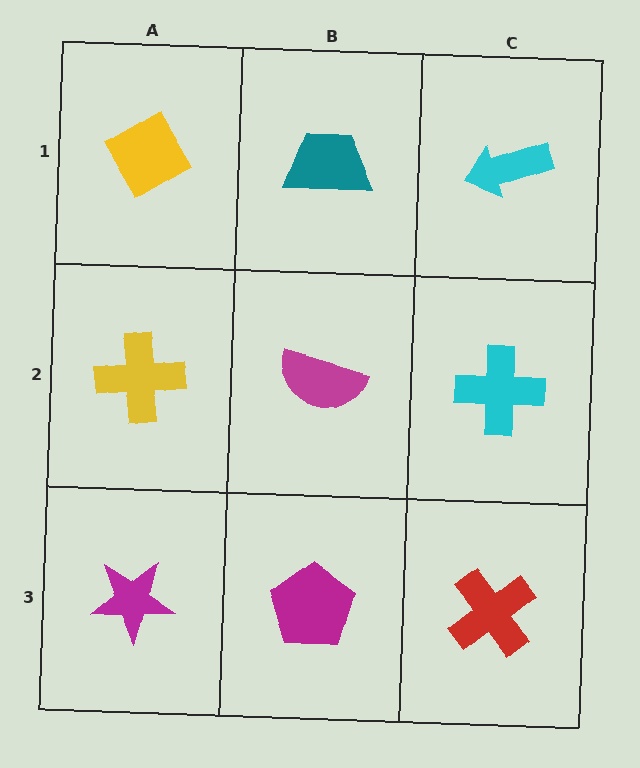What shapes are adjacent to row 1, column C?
A cyan cross (row 2, column C), a teal trapezoid (row 1, column B).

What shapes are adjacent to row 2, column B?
A teal trapezoid (row 1, column B), a magenta pentagon (row 3, column B), a yellow cross (row 2, column A), a cyan cross (row 2, column C).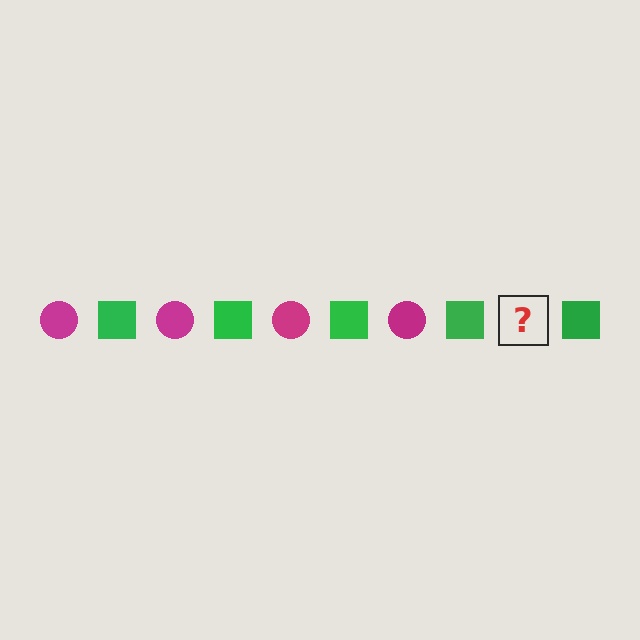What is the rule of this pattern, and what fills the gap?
The rule is that the pattern alternates between magenta circle and green square. The gap should be filled with a magenta circle.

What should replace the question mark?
The question mark should be replaced with a magenta circle.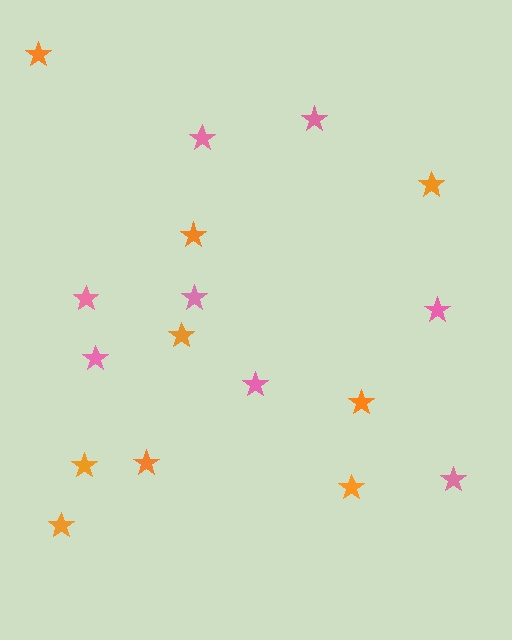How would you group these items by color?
There are 2 groups: one group of pink stars (8) and one group of orange stars (9).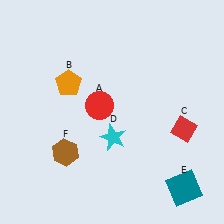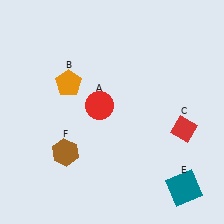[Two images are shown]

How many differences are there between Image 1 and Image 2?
There is 1 difference between the two images.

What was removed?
The cyan star (D) was removed in Image 2.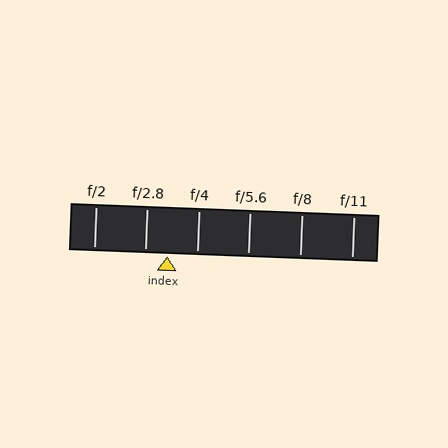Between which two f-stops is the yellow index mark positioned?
The index mark is between f/2.8 and f/4.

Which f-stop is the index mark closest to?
The index mark is closest to f/2.8.